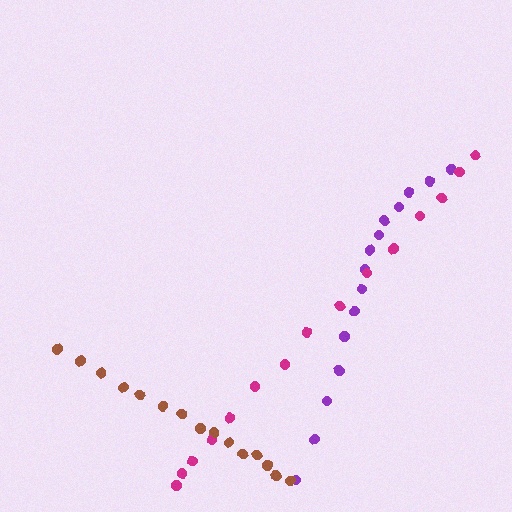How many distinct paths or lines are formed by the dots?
There are 3 distinct paths.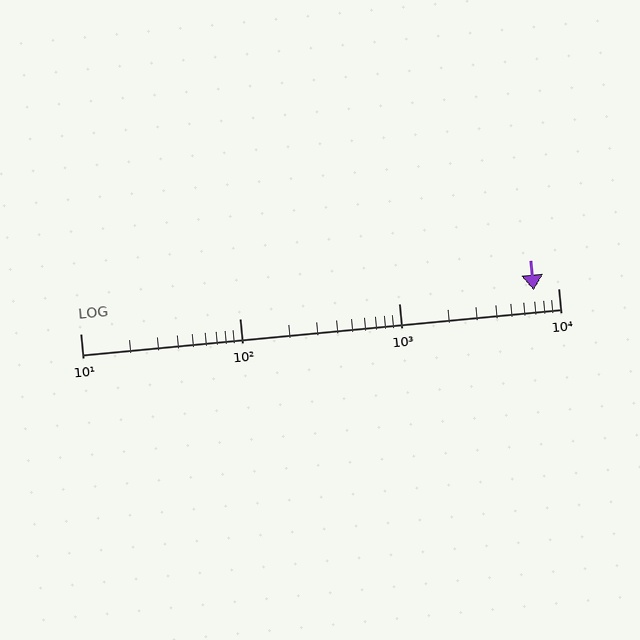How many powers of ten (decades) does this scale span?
The scale spans 3 decades, from 10 to 10000.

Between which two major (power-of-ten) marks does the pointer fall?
The pointer is between 1000 and 10000.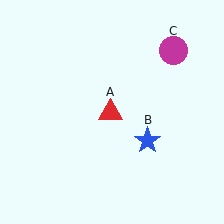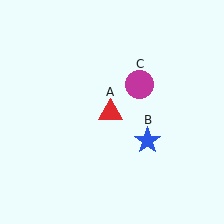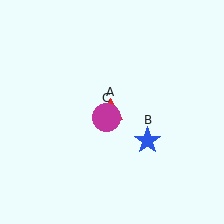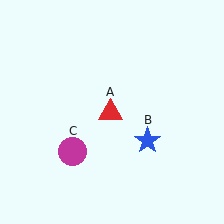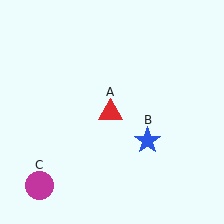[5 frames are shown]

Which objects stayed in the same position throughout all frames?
Red triangle (object A) and blue star (object B) remained stationary.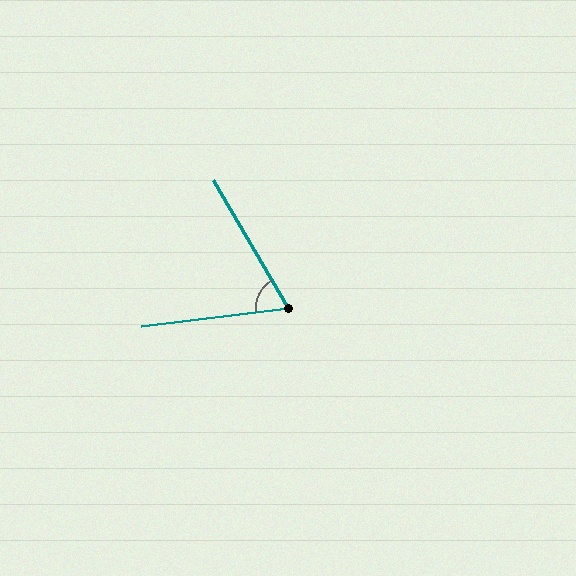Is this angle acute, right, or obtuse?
It is acute.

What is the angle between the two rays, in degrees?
Approximately 66 degrees.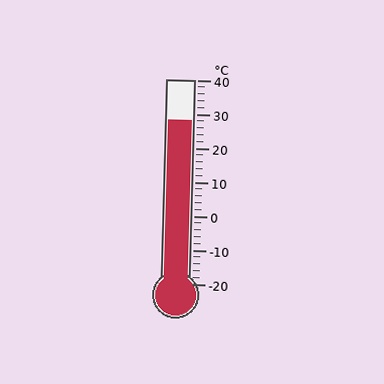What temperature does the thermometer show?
The thermometer shows approximately 28°C.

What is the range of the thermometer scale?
The thermometer scale ranges from -20°C to 40°C.